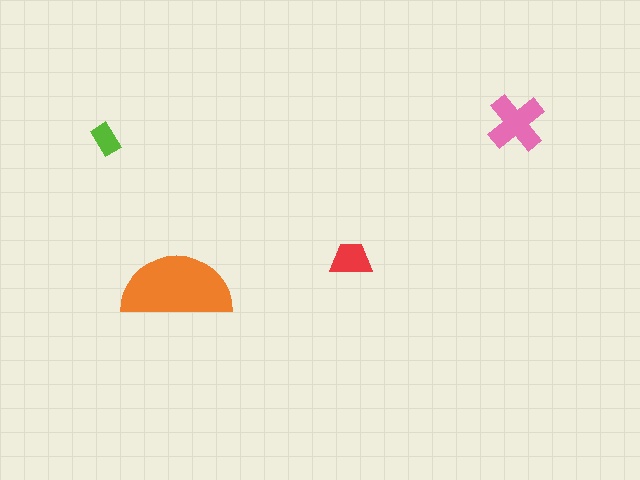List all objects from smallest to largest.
The lime rectangle, the red trapezoid, the pink cross, the orange semicircle.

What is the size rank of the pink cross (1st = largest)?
2nd.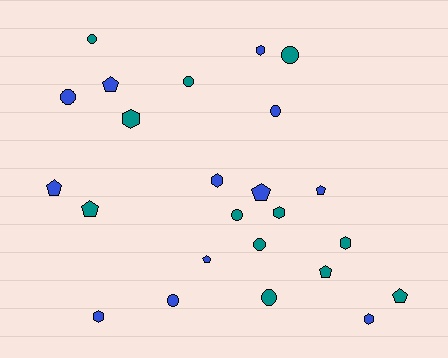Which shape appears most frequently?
Circle, with 9 objects.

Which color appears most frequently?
Blue, with 12 objects.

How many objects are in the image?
There are 24 objects.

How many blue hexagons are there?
There are 4 blue hexagons.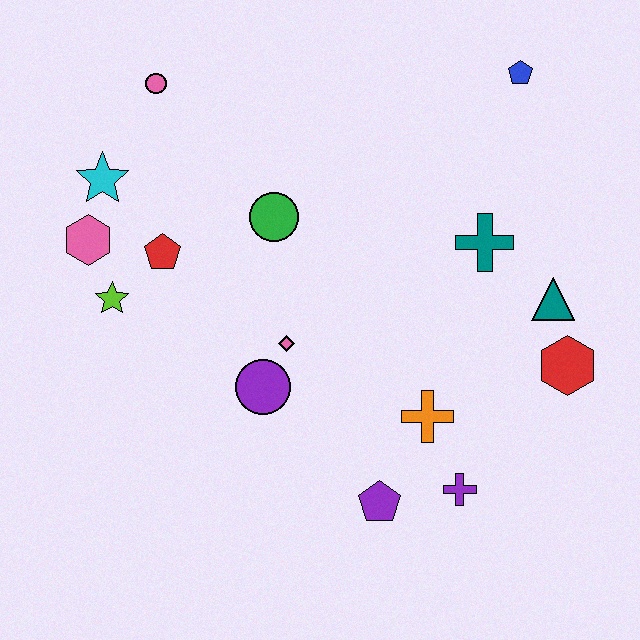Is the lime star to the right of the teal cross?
No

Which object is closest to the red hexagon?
The teal triangle is closest to the red hexagon.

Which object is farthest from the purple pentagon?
The pink circle is farthest from the purple pentagon.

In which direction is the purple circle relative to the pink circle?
The purple circle is below the pink circle.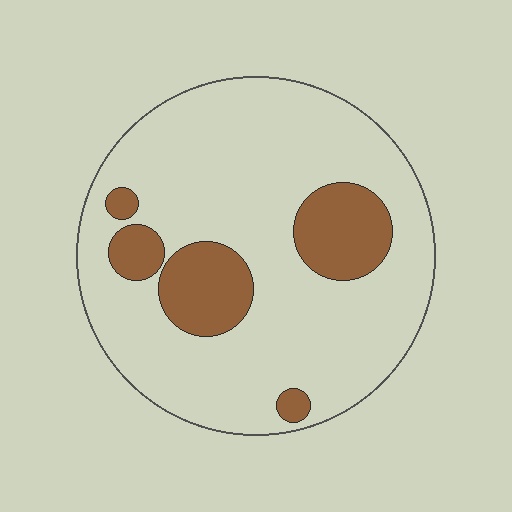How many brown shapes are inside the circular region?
5.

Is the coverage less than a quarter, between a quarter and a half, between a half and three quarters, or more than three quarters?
Less than a quarter.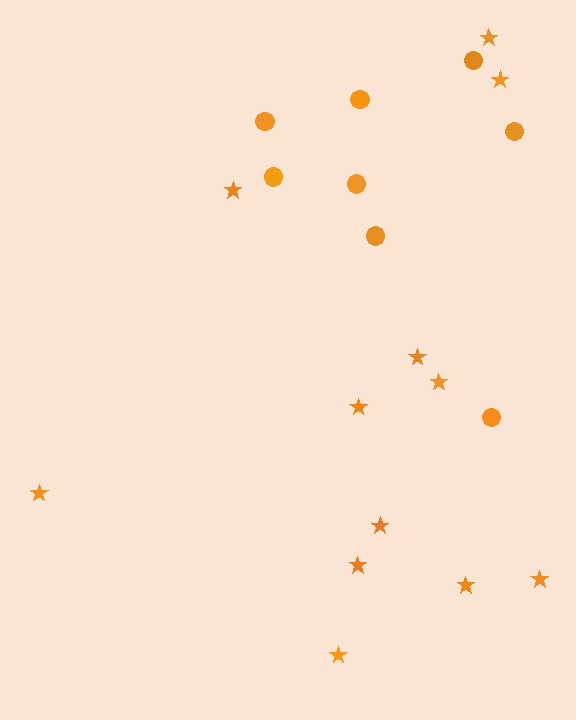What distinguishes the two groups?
There are 2 groups: one group of circles (8) and one group of stars (12).